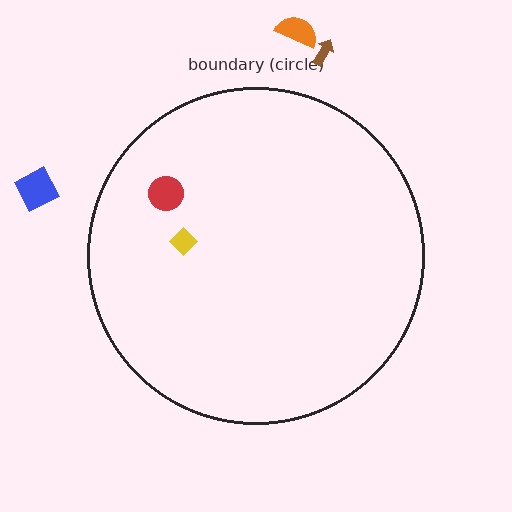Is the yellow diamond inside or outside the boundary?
Inside.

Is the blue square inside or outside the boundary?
Outside.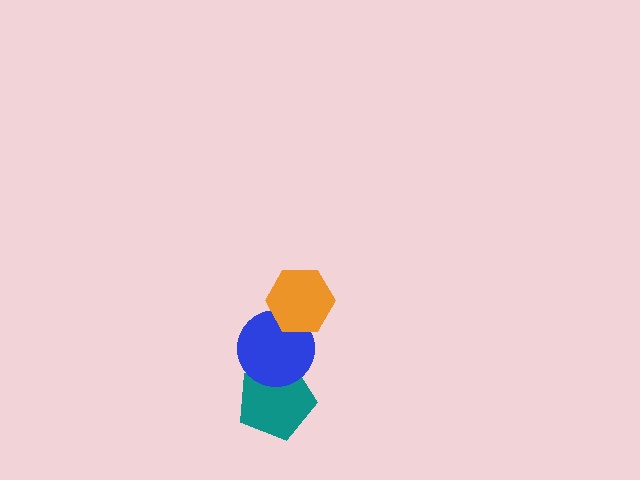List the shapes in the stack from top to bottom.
From top to bottom: the orange hexagon, the blue circle, the teal pentagon.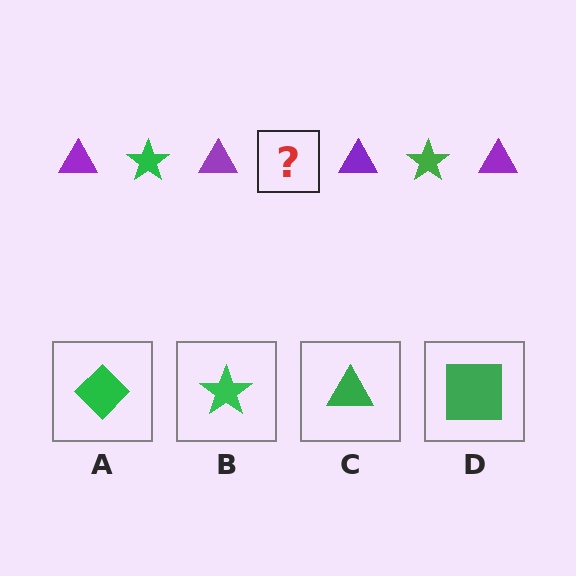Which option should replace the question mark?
Option B.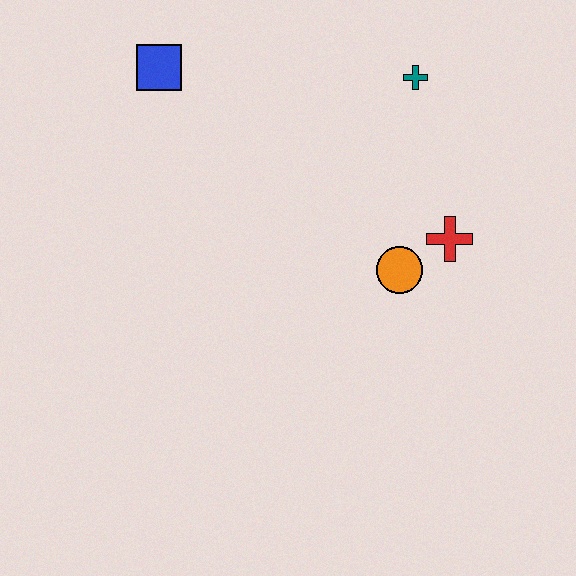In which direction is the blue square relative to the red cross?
The blue square is to the left of the red cross.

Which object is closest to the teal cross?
The red cross is closest to the teal cross.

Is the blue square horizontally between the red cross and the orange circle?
No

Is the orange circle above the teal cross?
No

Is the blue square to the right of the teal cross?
No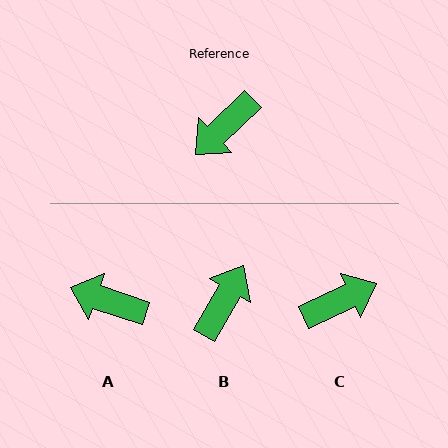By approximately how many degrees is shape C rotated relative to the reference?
Approximately 161 degrees counter-clockwise.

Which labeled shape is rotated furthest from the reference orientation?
B, about 164 degrees away.